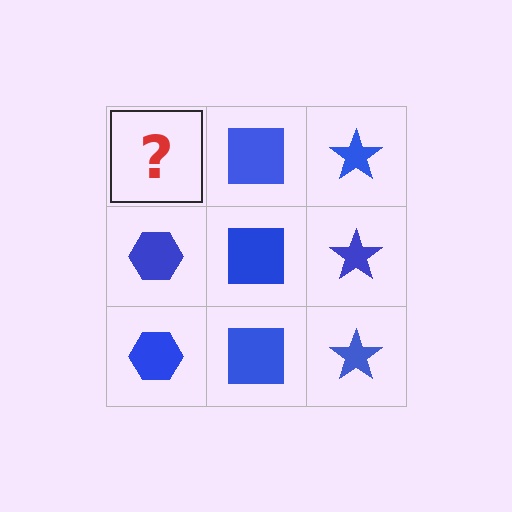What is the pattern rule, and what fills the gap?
The rule is that each column has a consistent shape. The gap should be filled with a blue hexagon.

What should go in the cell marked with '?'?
The missing cell should contain a blue hexagon.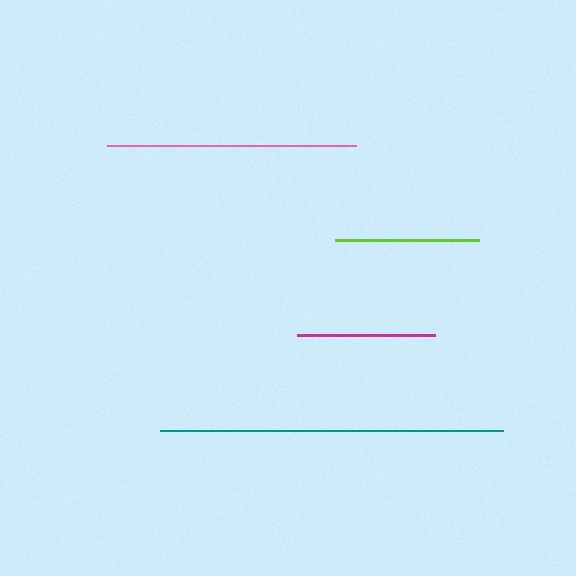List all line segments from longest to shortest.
From longest to shortest: teal, pink, lime, magenta.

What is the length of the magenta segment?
The magenta segment is approximately 138 pixels long.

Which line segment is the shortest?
The magenta line is the shortest at approximately 138 pixels.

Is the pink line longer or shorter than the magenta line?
The pink line is longer than the magenta line.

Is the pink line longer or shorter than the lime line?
The pink line is longer than the lime line.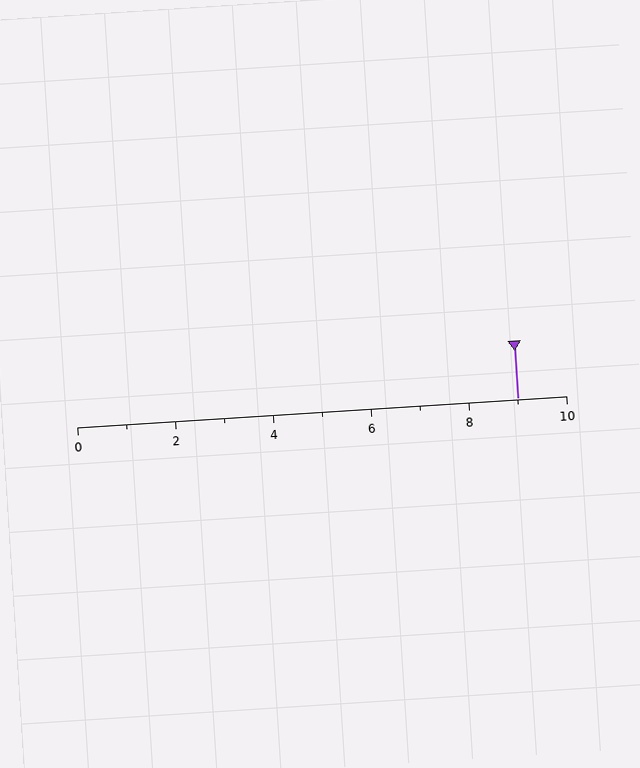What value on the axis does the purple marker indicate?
The marker indicates approximately 9.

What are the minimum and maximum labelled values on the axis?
The axis runs from 0 to 10.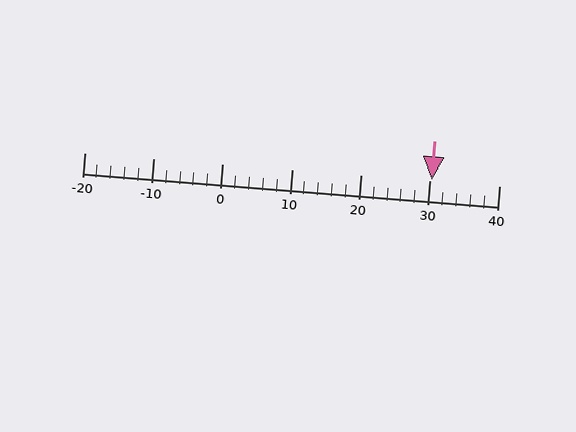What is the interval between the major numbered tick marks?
The major tick marks are spaced 10 units apart.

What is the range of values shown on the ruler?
The ruler shows values from -20 to 40.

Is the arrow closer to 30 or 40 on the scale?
The arrow is closer to 30.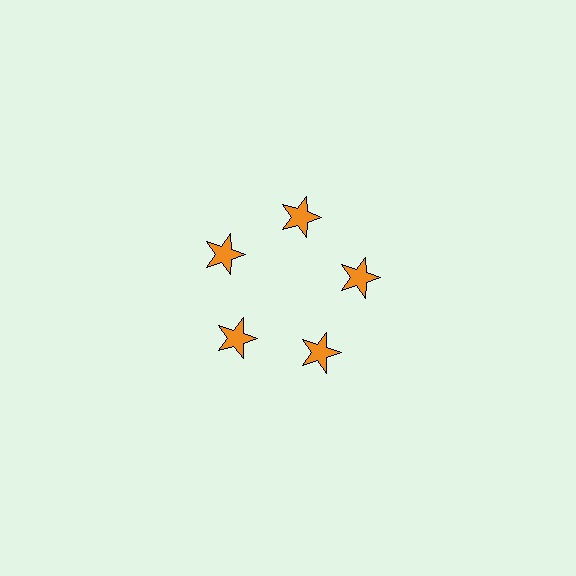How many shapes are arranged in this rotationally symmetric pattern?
There are 5 shapes, arranged in 5 groups of 1.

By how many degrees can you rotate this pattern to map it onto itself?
The pattern maps onto itself every 72 degrees of rotation.